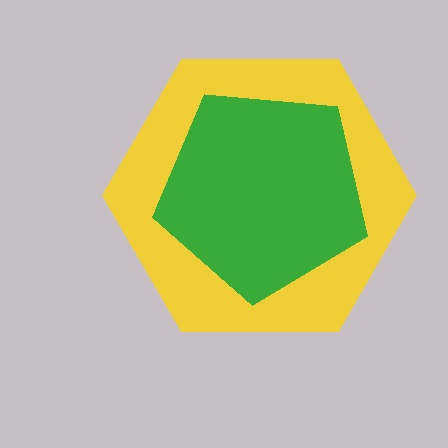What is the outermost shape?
The yellow hexagon.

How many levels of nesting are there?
2.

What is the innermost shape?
The green pentagon.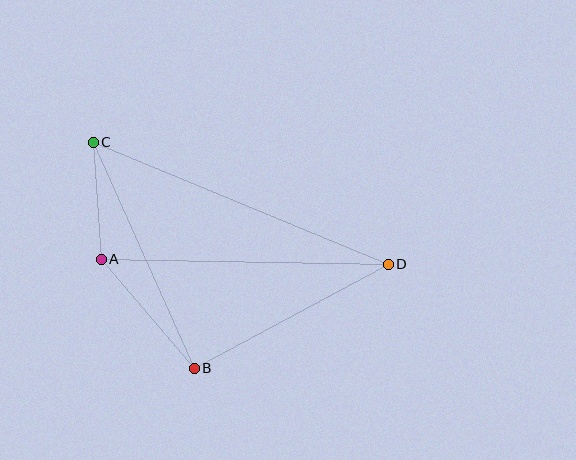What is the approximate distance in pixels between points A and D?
The distance between A and D is approximately 287 pixels.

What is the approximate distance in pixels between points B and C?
The distance between B and C is approximately 247 pixels.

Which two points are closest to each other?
Points A and C are closest to each other.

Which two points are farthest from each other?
Points C and D are farthest from each other.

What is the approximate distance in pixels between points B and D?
The distance between B and D is approximately 220 pixels.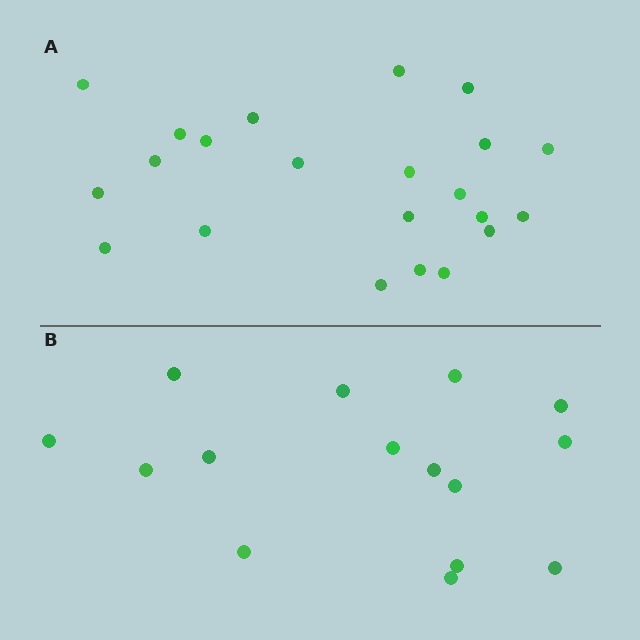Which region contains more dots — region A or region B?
Region A (the top region) has more dots.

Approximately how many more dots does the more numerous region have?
Region A has roughly 8 or so more dots than region B.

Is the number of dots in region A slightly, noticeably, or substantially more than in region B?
Region A has substantially more. The ratio is roughly 1.5 to 1.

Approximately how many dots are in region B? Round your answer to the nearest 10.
About 20 dots. (The exact count is 15, which rounds to 20.)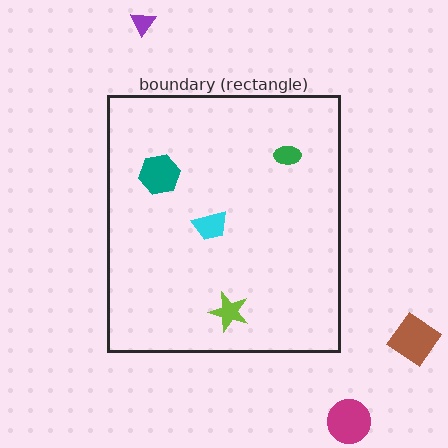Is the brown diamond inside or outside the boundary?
Outside.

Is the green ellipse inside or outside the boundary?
Inside.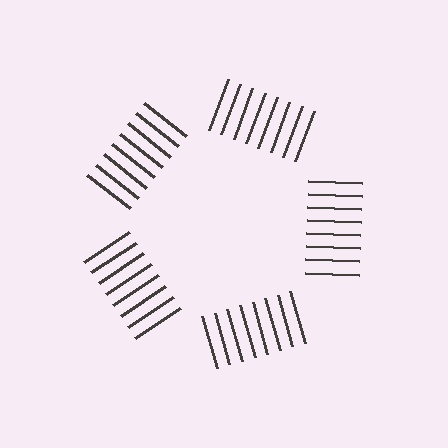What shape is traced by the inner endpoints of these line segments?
An illusory pentagon — the line segments terminate on its edges but no continuous stroke is drawn.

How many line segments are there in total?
40 — 8 along each of the 5 edges.